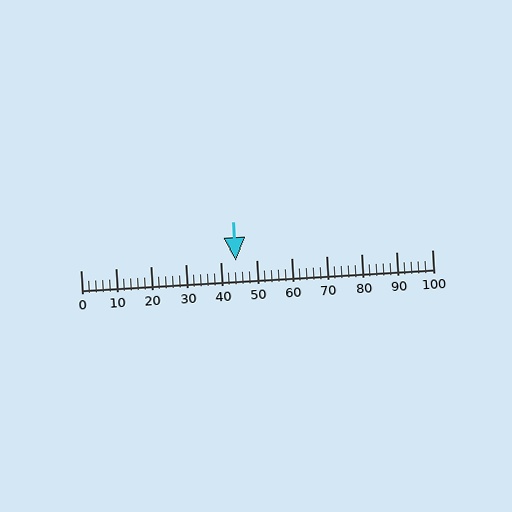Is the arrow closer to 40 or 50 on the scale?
The arrow is closer to 40.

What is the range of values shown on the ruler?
The ruler shows values from 0 to 100.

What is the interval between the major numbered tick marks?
The major tick marks are spaced 10 units apart.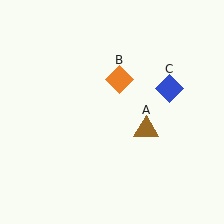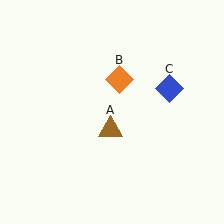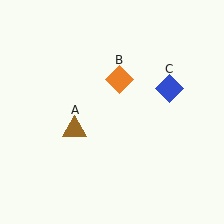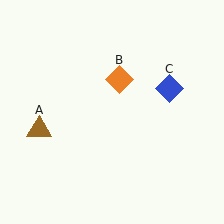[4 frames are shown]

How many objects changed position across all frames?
1 object changed position: brown triangle (object A).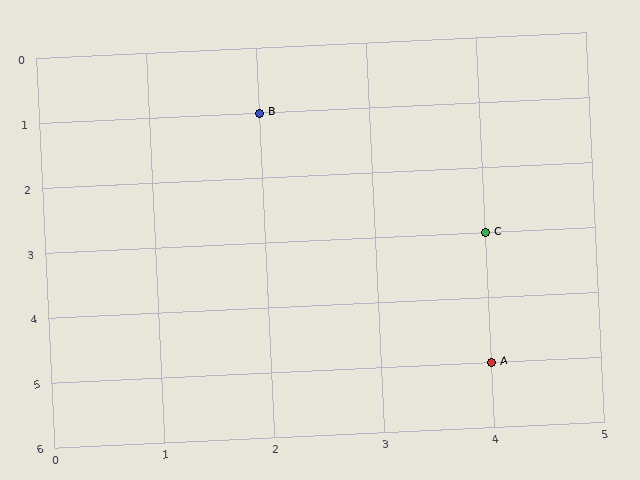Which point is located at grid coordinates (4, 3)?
Point C is at (4, 3).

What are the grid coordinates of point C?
Point C is at grid coordinates (4, 3).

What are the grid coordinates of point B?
Point B is at grid coordinates (2, 1).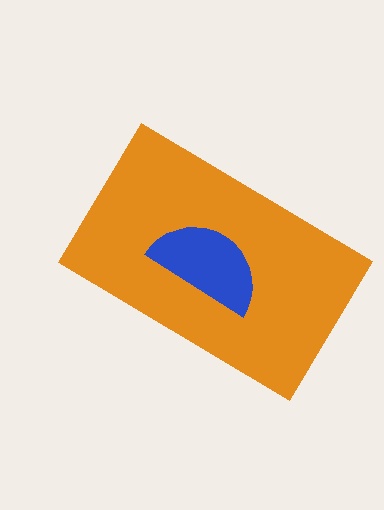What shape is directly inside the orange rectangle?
The blue semicircle.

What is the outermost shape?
The orange rectangle.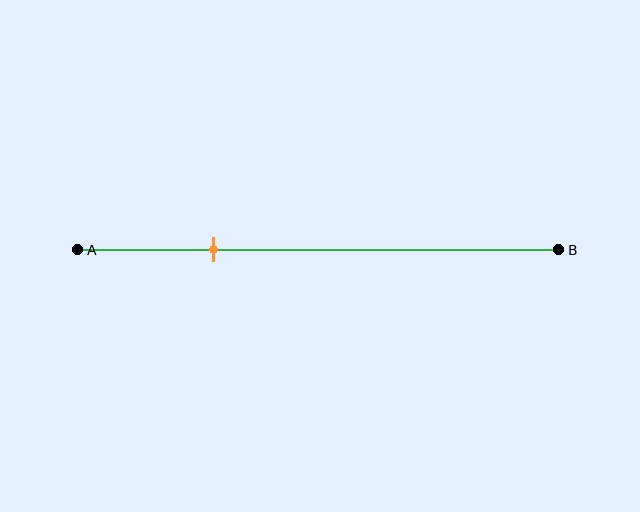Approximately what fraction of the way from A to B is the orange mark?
The orange mark is approximately 30% of the way from A to B.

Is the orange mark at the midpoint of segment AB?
No, the mark is at about 30% from A, not at the 50% midpoint.